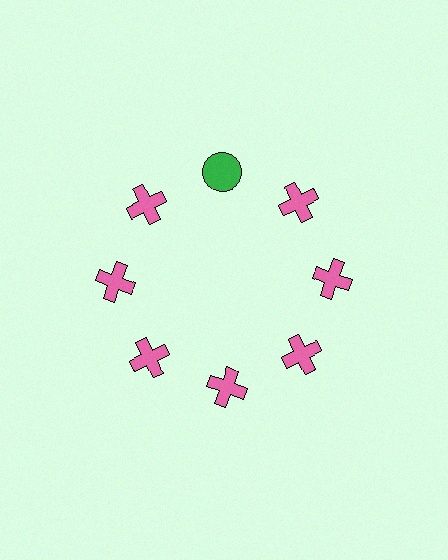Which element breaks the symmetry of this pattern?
The green circle at roughly the 12 o'clock position breaks the symmetry. All other shapes are pink crosses.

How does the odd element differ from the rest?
It differs in both color (green instead of pink) and shape (circle instead of cross).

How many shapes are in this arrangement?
There are 8 shapes arranged in a ring pattern.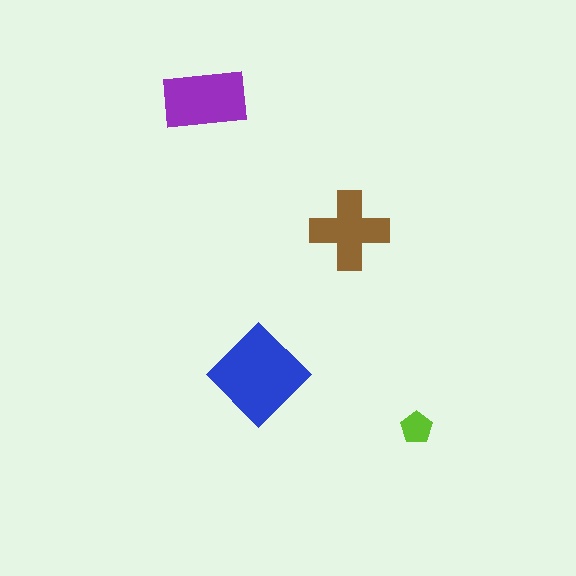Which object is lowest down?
The lime pentagon is bottommost.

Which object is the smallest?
The lime pentagon.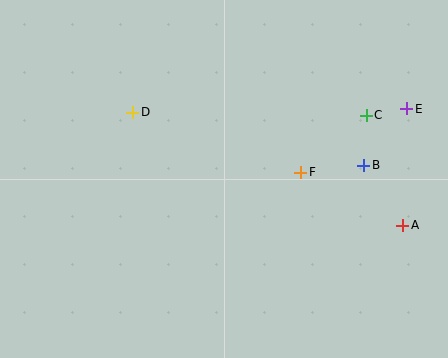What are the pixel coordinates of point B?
Point B is at (364, 165).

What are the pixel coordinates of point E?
Point E is at (407, 109).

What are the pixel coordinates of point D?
Point D is at (133, 112).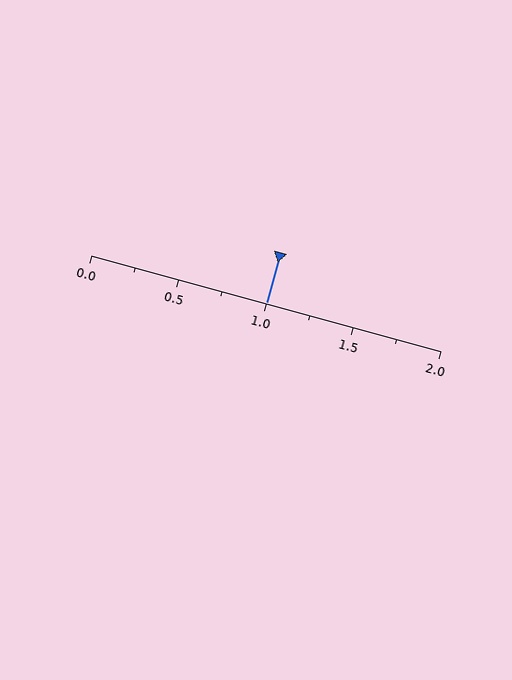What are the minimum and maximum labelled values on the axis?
The axis runs from 0.0 to 2.0.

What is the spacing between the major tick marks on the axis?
The major ticks are spaced 0.5 apart.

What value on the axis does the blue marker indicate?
The marker indicates approximately 1.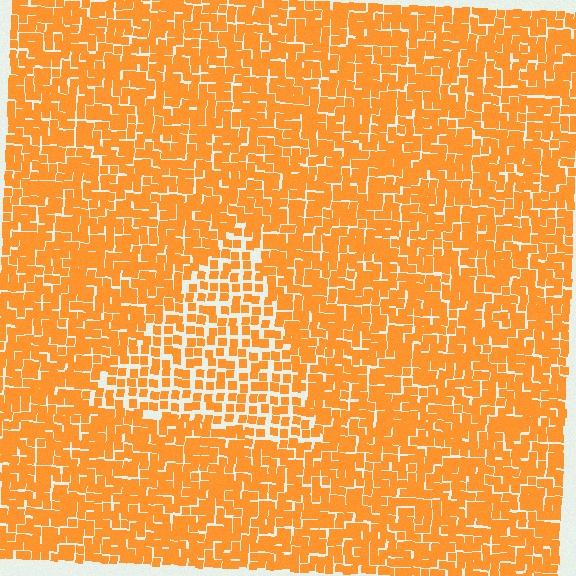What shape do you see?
I see a triangle.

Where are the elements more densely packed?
The elements are more densely packed outside the triangle boundary.